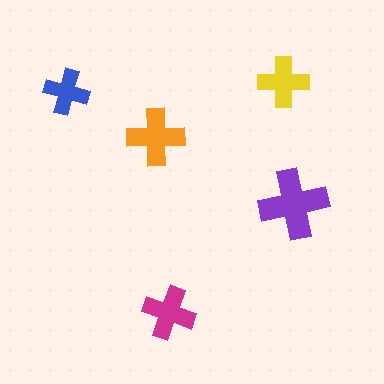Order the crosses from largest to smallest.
the purple one, the orange one, the magenta one, the yellow one, the blue one.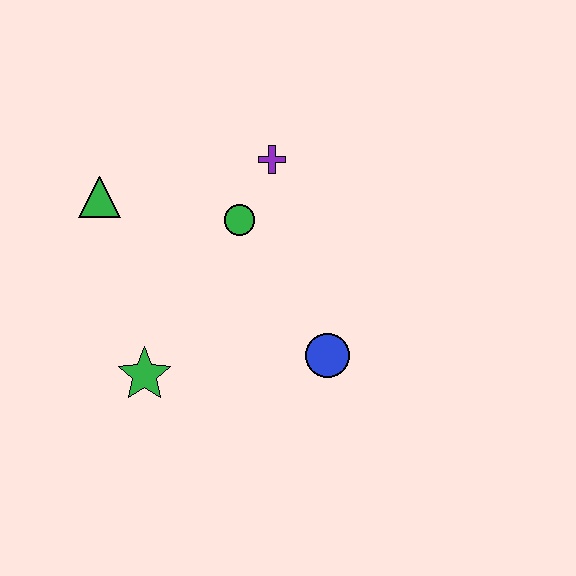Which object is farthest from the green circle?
The green star is farthest from the green circle.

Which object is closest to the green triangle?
The green circle is closest to the green triangle.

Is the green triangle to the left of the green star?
Yes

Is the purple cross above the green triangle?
Yes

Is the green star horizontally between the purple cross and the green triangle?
Yes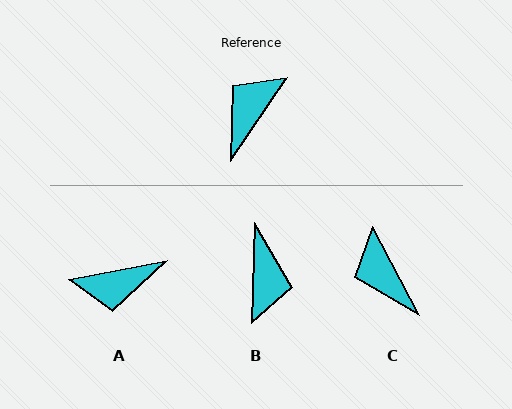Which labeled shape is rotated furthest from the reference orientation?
B, about 148 degrees away.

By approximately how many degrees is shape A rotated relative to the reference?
Approximately 135 degrees counter-clockwise.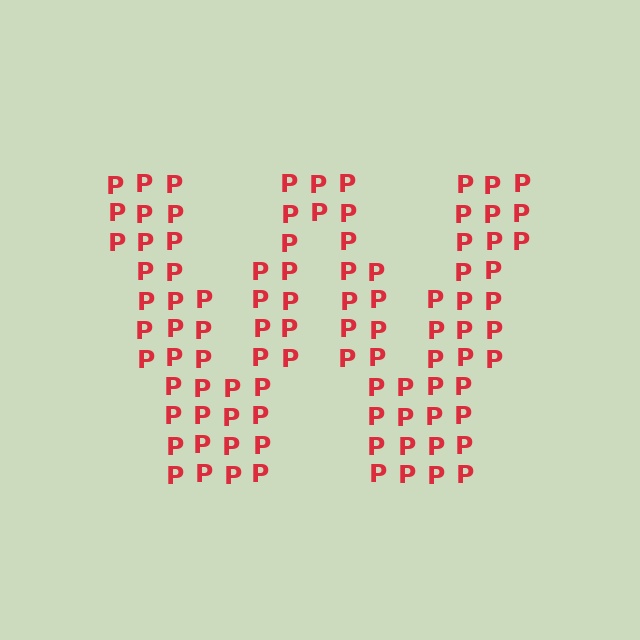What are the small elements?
The small elements are letter P's.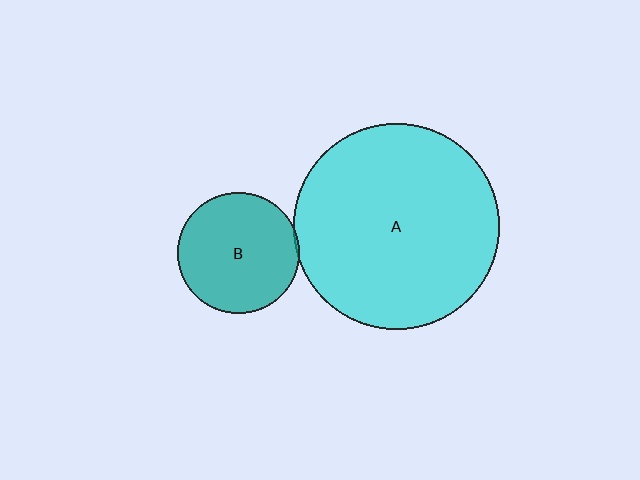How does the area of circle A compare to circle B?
Approximately 2.9 times.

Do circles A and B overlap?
Yes.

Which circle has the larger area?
Circle A (cyan).